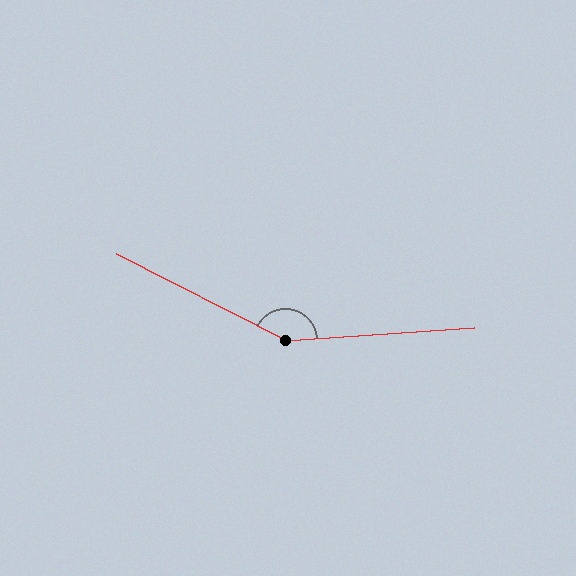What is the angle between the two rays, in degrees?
Approximately 149 degrees.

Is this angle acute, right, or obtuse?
It is obtuse.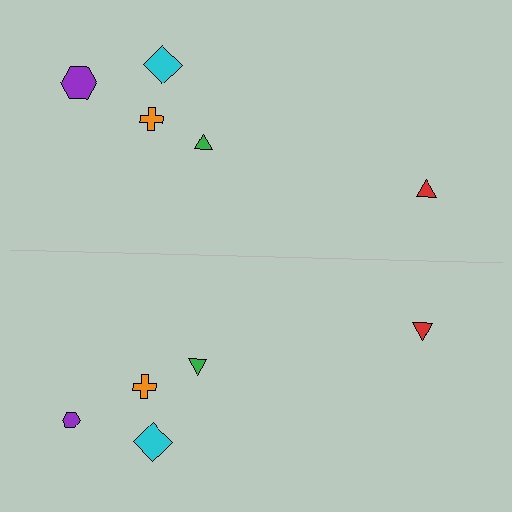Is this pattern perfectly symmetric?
No, the pattern is not perfectly symmetric. The purple hexagon on the bottom side has a different size than its mirror counterpart.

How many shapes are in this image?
There are 10 shapes in this image.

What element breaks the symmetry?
The purple hexagon on the bottom side has a different size than its mirror counterpart.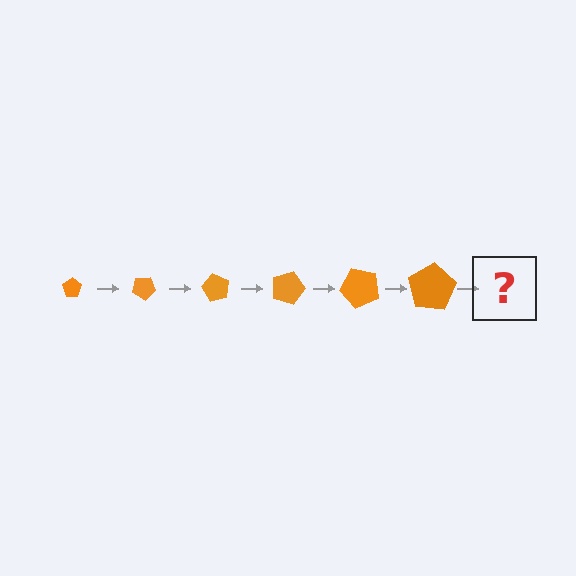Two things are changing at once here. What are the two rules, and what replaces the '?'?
The two rules are that the pentagon grows larger each step and it rotates 30 degrees each step. The '?' should be a pentagon, larger than the previous one and rotated 180 degrees from the start.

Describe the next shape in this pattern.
It should be a pentagon, larger than the previous one and rotated 180 degrees from the start.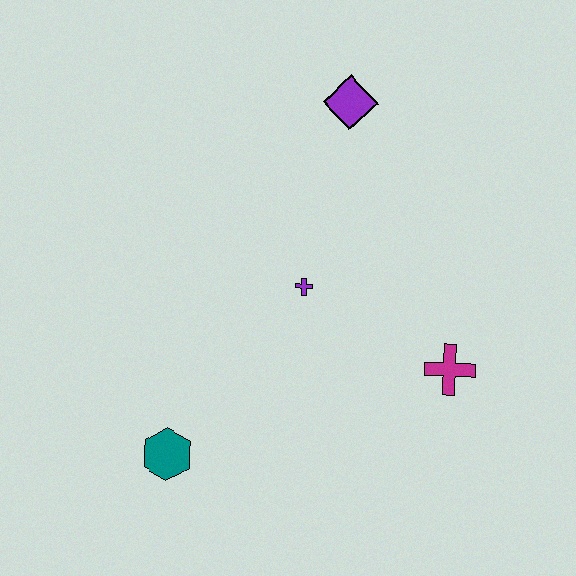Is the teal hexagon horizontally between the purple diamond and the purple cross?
No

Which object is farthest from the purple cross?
The teal hexagon is farthest from the purple cross.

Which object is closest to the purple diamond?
The purple cross is closest to the purple diamond.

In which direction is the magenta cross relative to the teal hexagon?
The magenta cross is to the right of the teal hexagon.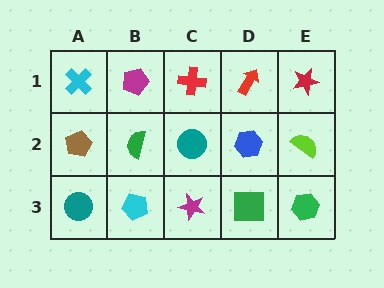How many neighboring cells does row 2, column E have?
3.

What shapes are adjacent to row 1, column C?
A teal circle (row 2, column C), a magenta pentagon (row 1, column B), a red arrow (row 1, column D).